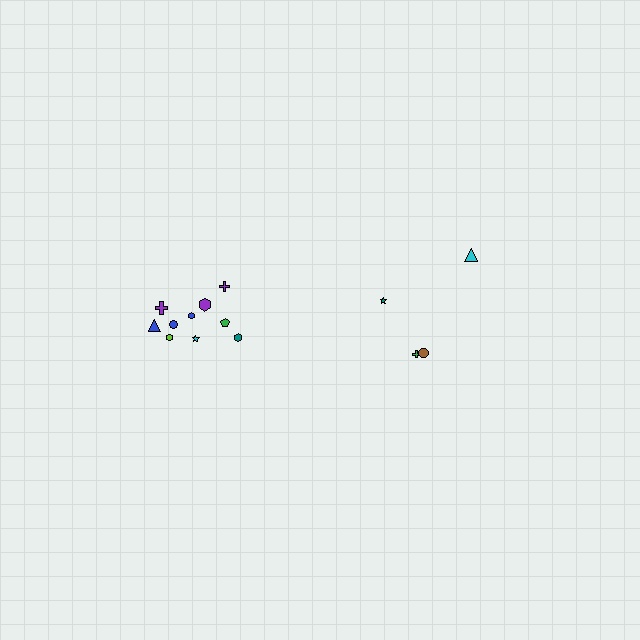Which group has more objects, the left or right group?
The left group.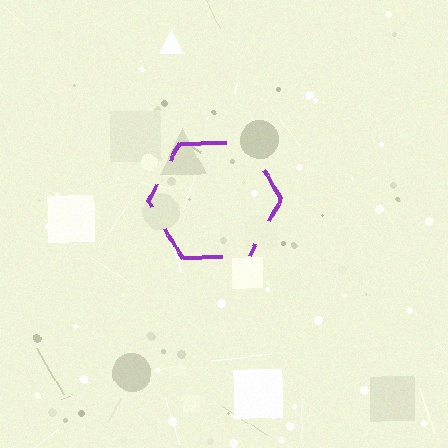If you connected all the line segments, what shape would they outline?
They would outline a hexagon.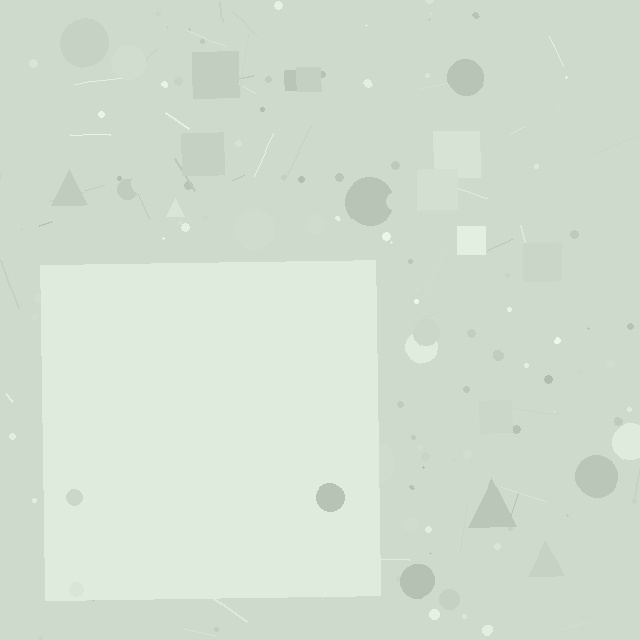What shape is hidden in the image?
A square is hidden in the image.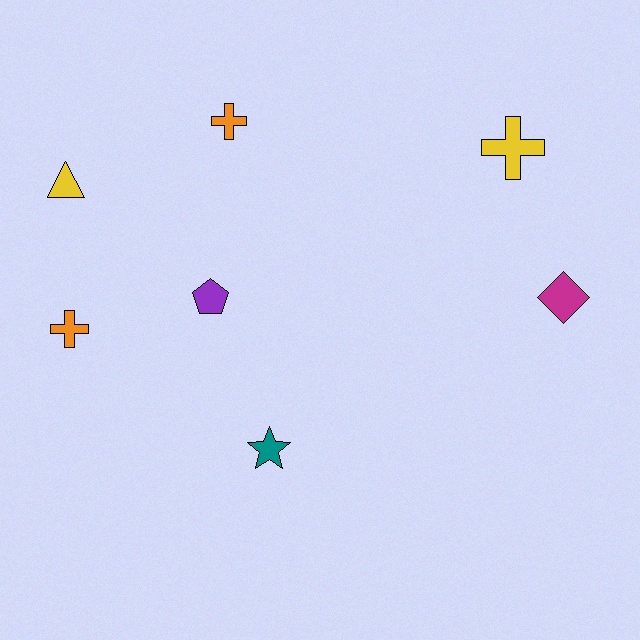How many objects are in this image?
There are 7 objects.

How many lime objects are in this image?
There are no lime objects.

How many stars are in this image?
There is 1 star.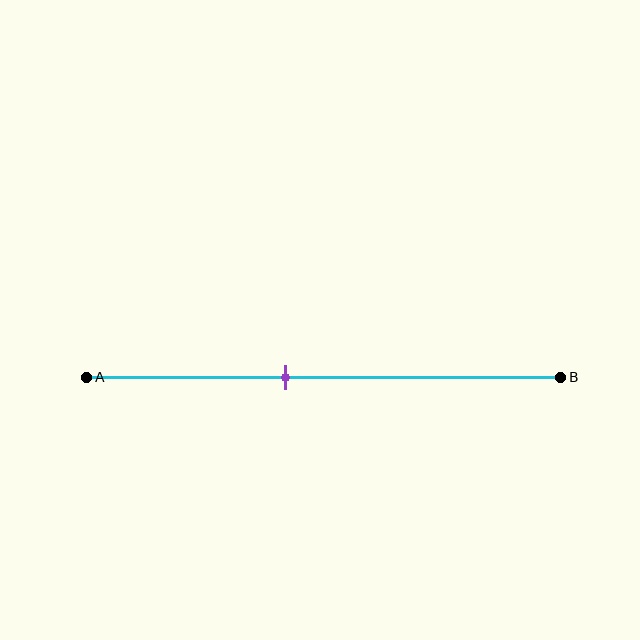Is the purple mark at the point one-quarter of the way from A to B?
No, the mark is at about 40% from A, not at the 25% one-quarter point.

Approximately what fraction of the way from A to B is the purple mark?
The purple mark is approximately 40% of the way from A to B.